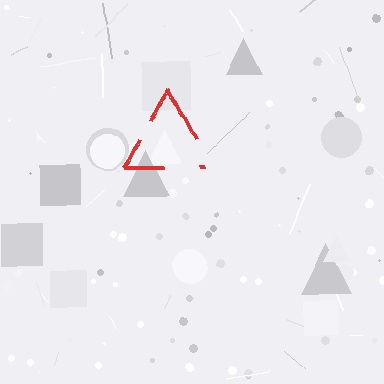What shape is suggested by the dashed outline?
The dashed outline suggests a triangle.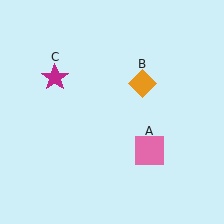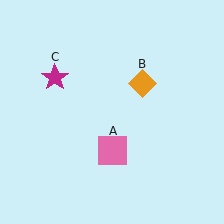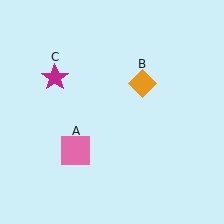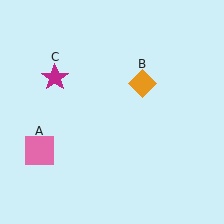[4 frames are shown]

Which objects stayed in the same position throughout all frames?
Orange diamond (object B) and magenta star (object C) remained stationary.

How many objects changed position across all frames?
1 object changed position: pink square (object A).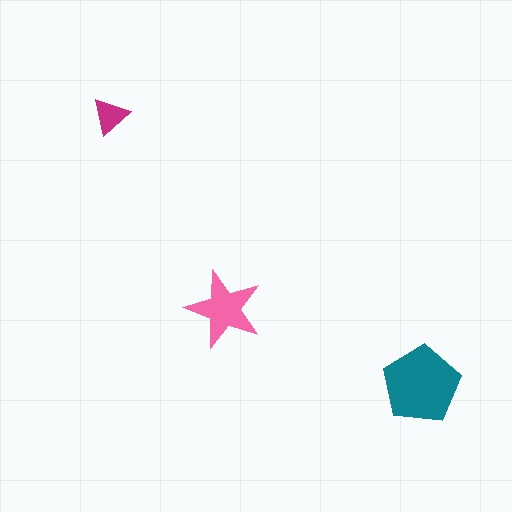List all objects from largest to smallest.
The teal pentagon, the pink star, the magenta triangle.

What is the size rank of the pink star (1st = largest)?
2nd.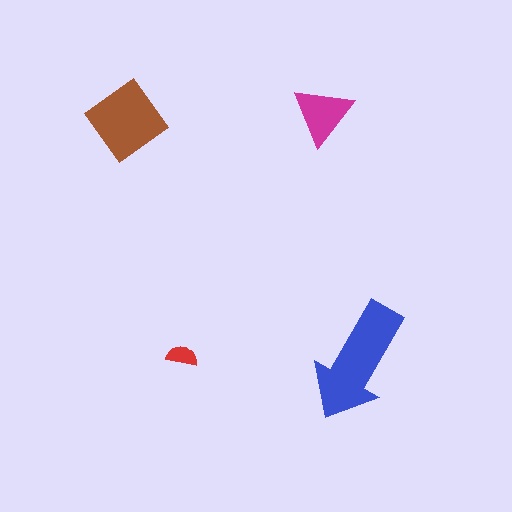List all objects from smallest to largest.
The red semicircle, the magenta triangle, the brown diamond, the blue arrow.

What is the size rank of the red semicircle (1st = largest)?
4th.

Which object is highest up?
The magenta triangle is topmost.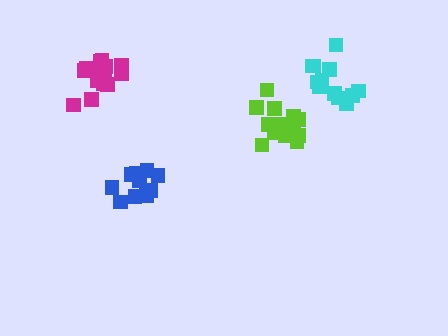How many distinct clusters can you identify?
There are 4 distinct clusters.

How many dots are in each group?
Group 1: 14 dots, Group 2: 13 dots, Group 3: 11 dots, Group 4: 16 dots (54 total).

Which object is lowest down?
The blue cluster is bottommost.